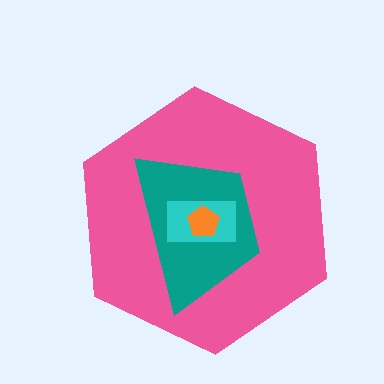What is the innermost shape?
The orange pentagon.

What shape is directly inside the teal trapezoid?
The cyan rectangle.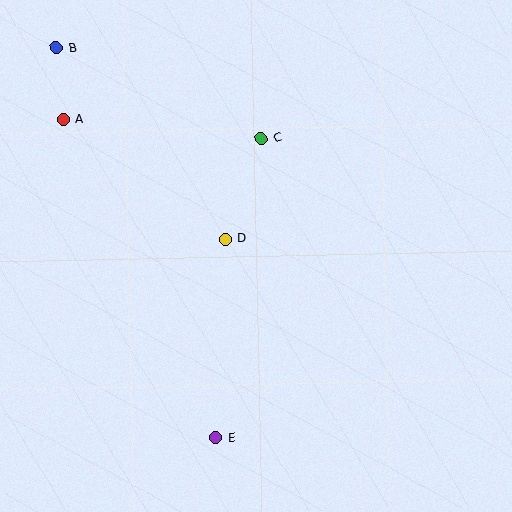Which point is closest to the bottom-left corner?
Point E is closest to the bottom-left corner.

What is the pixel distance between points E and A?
The distance between E and A is 353 pixels.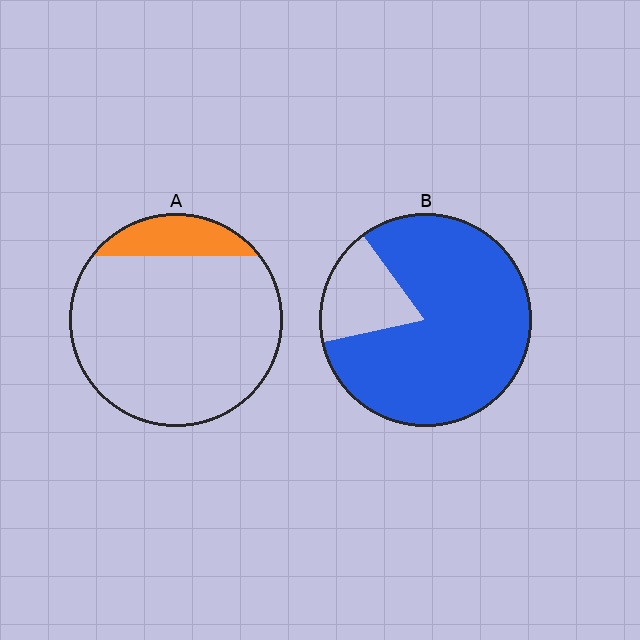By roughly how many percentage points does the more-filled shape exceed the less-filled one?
By roughly 70 percentage points (B over A).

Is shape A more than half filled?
No.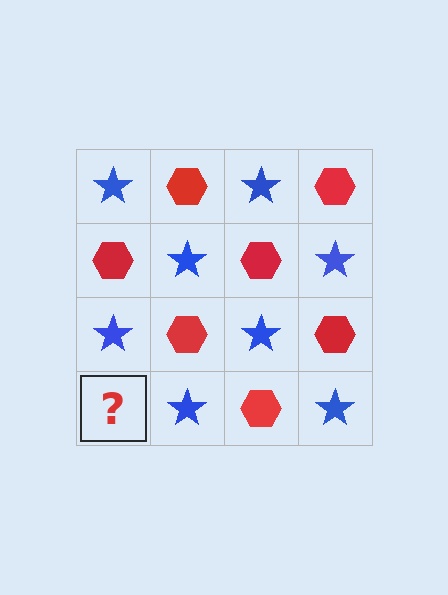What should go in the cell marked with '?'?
The missing cell should contain a red hexagon.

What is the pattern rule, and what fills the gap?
The rule is that it alternates blue star and red hexagon in a checkerboard pattern. The gap should be filled with a red hexagon.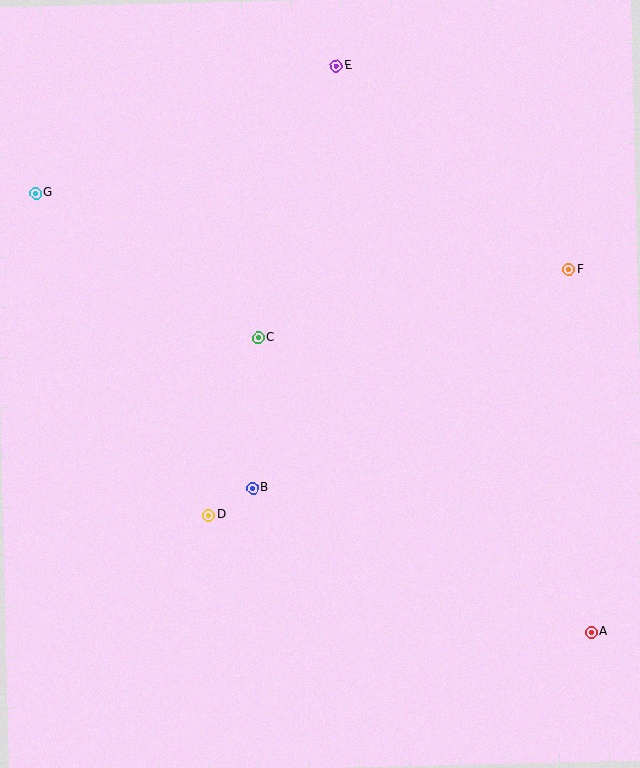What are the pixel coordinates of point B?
Point B is at (253, 488).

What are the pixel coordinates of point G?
Point G is at (36, 193).